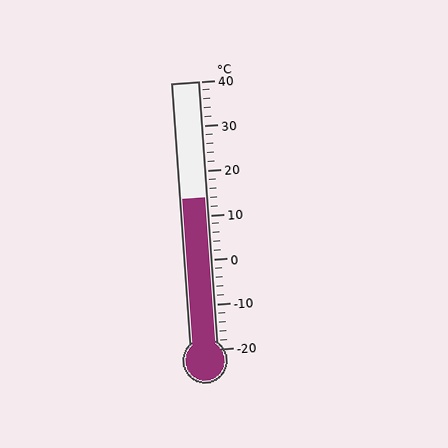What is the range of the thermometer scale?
The thermometer scale ranges from -20°C to 40°C.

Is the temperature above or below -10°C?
The temperature is above -10°C.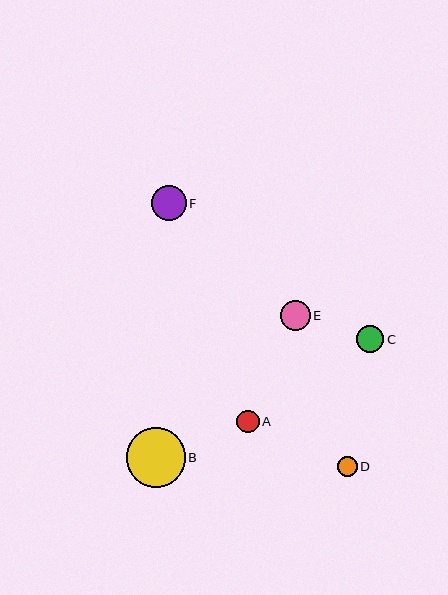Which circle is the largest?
Circle B is the largest with a size of approximately 59 pixels.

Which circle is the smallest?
Circle D is the smallest with a size of approximately 20 pixels.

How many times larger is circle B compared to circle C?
Circle B is approximately 2.2 times the size of circle C.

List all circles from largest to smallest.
From largest to smallest: B, F, E, C, A, D.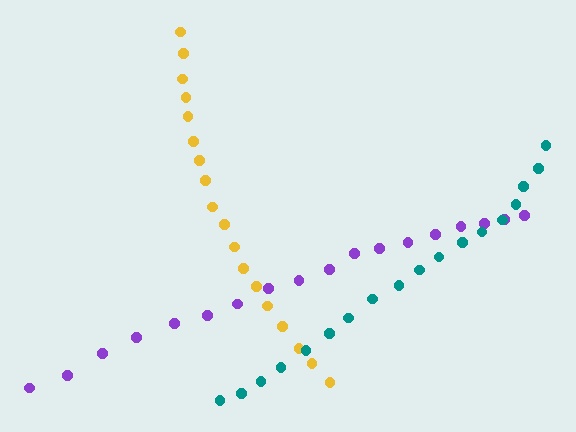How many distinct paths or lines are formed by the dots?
There are 3 distinct paths.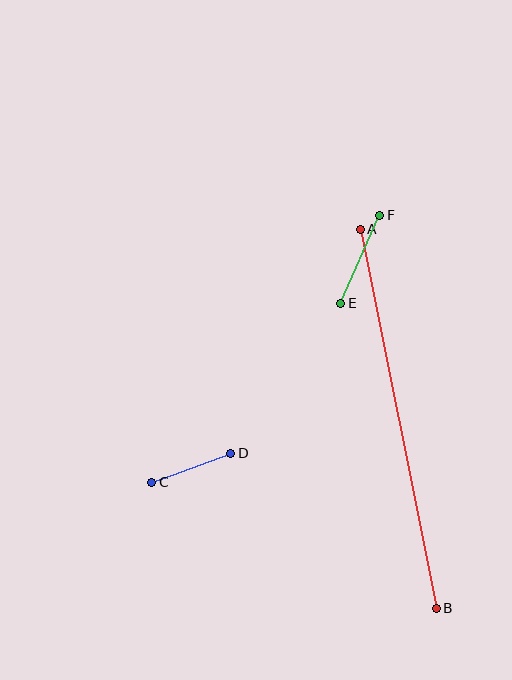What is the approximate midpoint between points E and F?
The midpoint is at approximately (360, 259) pixels.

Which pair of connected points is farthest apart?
Points A and B are farthest apart.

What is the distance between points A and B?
The distance is approximately 387 pixels.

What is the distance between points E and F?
The distance is approximately 96 pixels.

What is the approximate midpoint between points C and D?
The midpoint is at approximately (191, 468) pixels.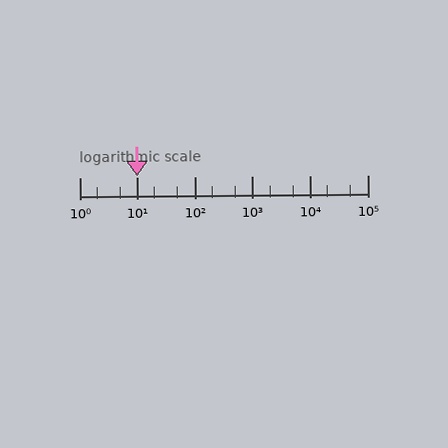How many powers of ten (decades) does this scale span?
The scale spans 5 decades, from 1 to 100000.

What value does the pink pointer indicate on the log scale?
The pointer indicates approximately 9.9.